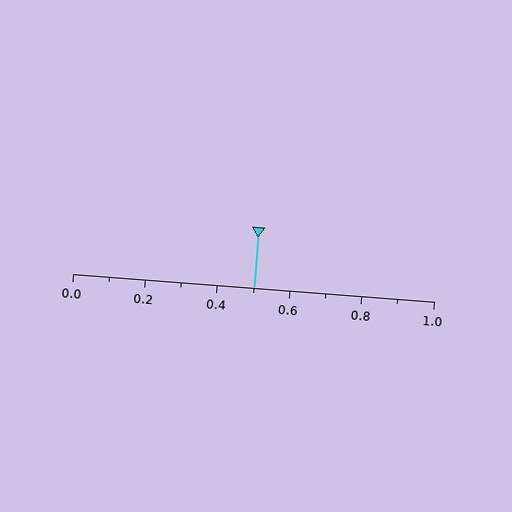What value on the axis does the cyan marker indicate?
The marker indicates approximately 0.5.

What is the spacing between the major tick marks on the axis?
The major ticks are spaced 0.2 apart.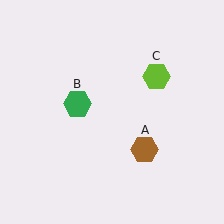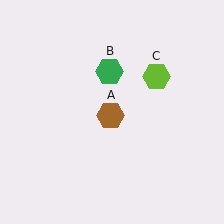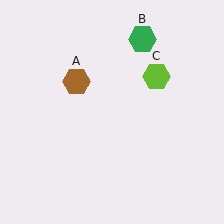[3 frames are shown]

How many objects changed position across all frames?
2 objects changed position: brown hexagon (object A), green hexagon (object B).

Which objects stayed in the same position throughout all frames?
Lime hexagon (object C) remained stationary.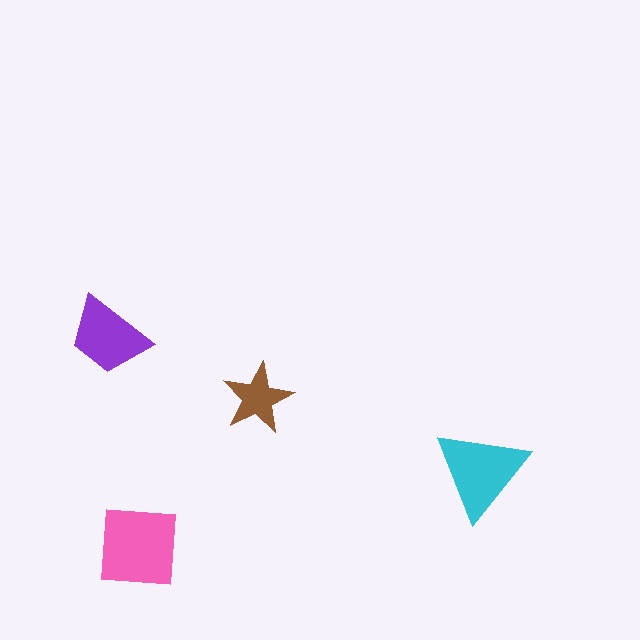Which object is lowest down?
The pink square is bottommost.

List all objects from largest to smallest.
The pink square, the cyan triangle, the purple trapezoid, the brown star.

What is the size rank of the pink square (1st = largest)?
1st.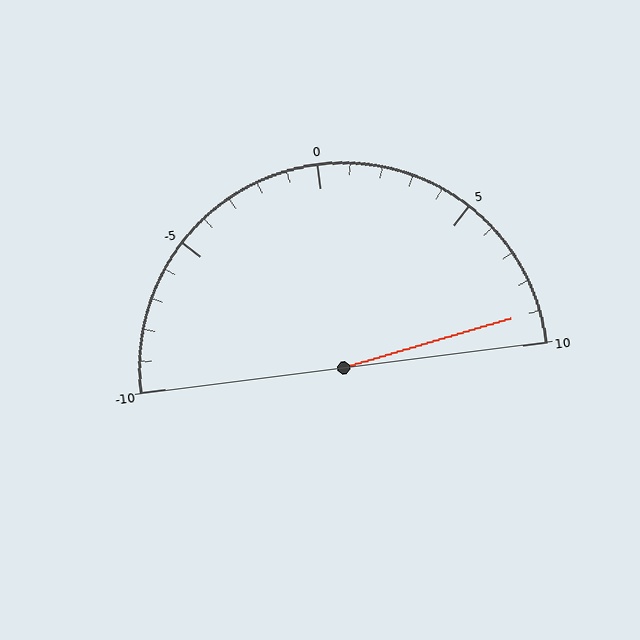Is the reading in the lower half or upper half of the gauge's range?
The reading is in the upper half of the range (-10 to 10).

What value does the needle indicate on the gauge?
The needle indicates approximately 9.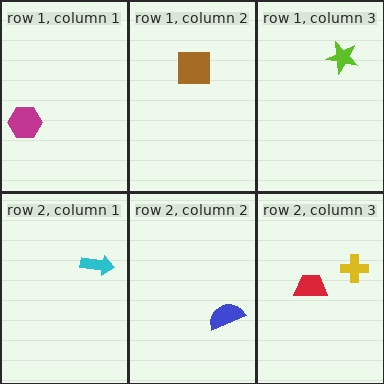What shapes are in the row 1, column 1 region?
The magenta hexagon.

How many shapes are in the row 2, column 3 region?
2.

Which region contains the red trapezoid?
The row 2, column 3 region.